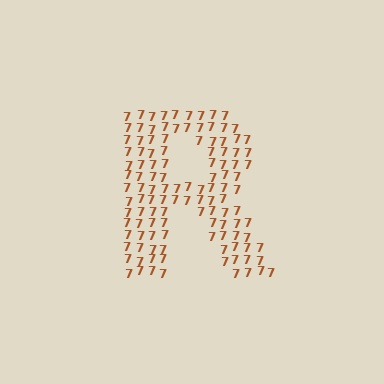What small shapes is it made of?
It is made of small digit 7's.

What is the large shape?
The large shape is the letter R.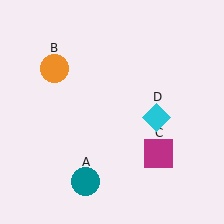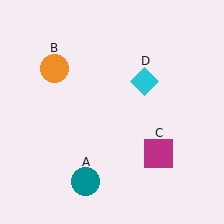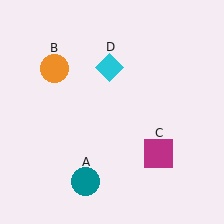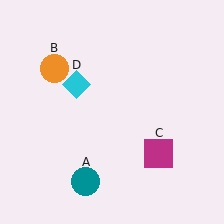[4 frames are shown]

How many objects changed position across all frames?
1 object changed position: cyan diamond (object D).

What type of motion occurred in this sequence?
The cyan diamond (object D) rotated counterclockwise around the center of the scene.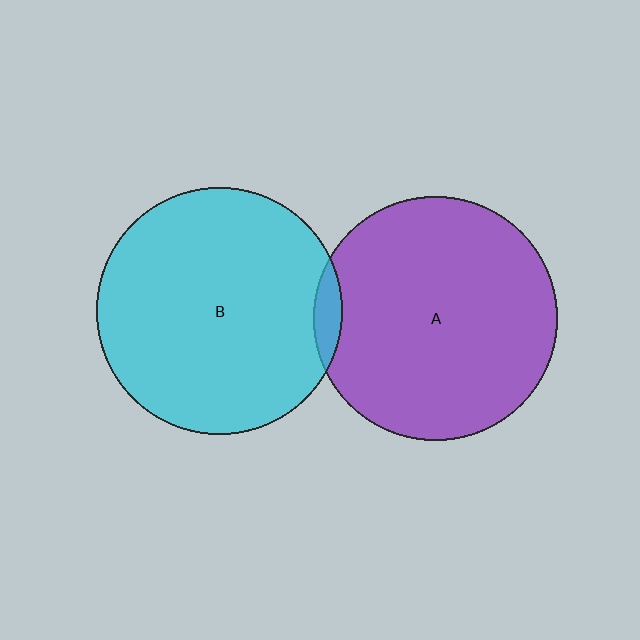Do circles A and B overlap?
Yes.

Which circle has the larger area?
Circle B (cyan).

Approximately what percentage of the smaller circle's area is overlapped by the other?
Approximately 5%.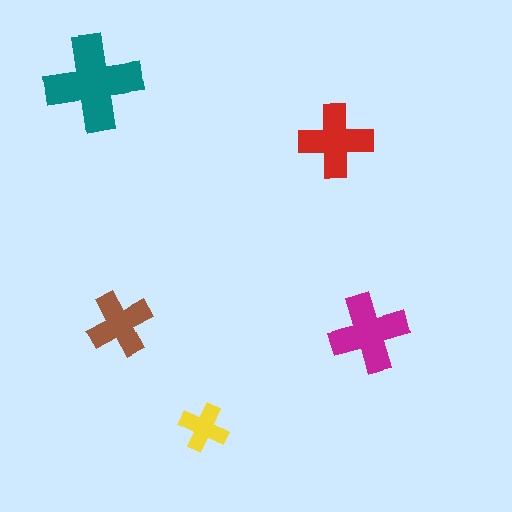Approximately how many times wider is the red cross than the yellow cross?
About 1.5 times wider.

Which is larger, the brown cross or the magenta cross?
The magenta one.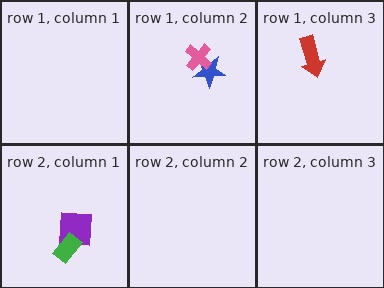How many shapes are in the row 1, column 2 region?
2.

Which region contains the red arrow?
The row 1, column 3 region.